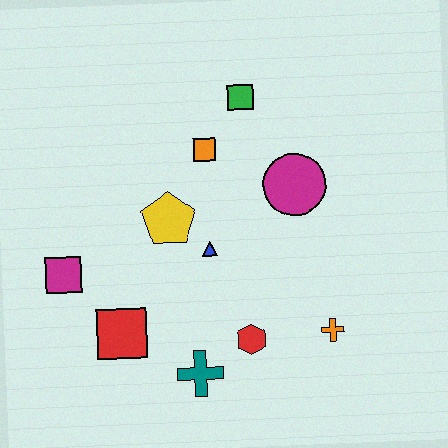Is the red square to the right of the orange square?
No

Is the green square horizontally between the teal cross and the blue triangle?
No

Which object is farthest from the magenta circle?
The magenta square is farthest from the magenta circle.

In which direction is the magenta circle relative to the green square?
The magenta circle is below the green square.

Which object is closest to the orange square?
The green square is closest to the orange square.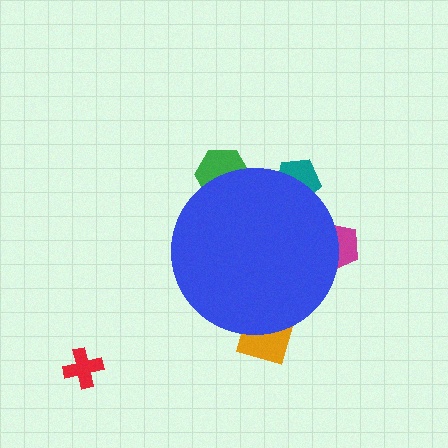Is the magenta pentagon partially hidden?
Yes, the magenta pentagon is partially hidden behind the blue circle.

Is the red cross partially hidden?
No, the red cross is fully visible.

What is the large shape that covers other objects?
A blue circle.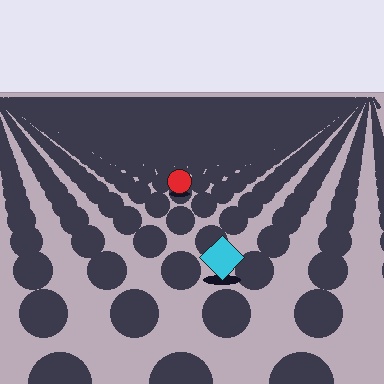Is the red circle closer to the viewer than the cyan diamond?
No. The cyan diamond is closer — you can tell from the texture gradient: the ground texture is coarser near it.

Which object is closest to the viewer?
The cyan diamond is closest. The texture marks near it are larger and more spread out.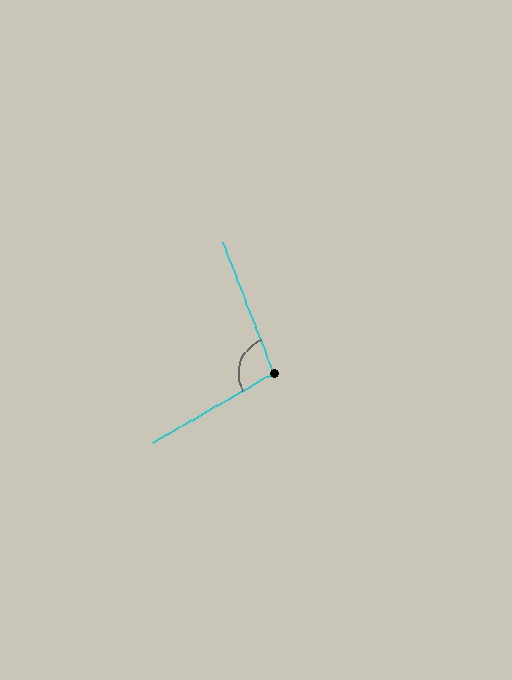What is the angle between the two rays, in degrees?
Approximately 99 degrees.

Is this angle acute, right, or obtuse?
It is obtuse.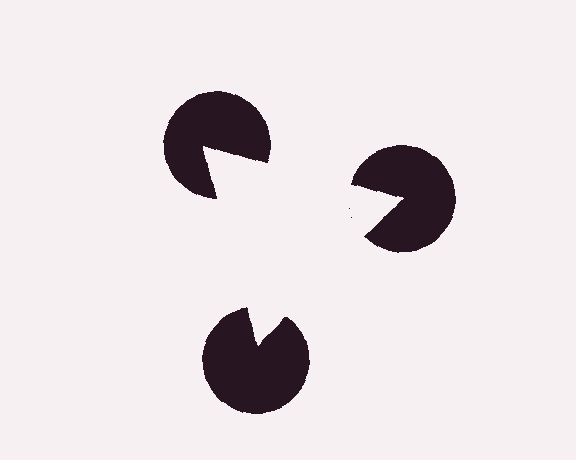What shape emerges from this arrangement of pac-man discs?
An illusory triangle — its edges are inferred from the aligned wedge cuts in the pac-man discs, not physically drawn.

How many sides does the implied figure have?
3 sides.